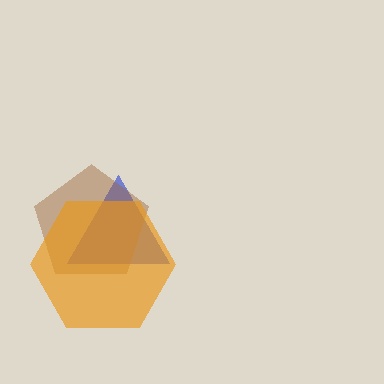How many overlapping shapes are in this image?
There are 3 overlapping shapes in the image.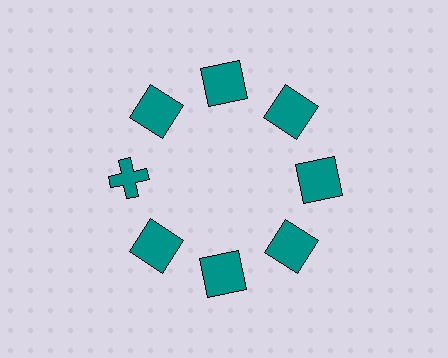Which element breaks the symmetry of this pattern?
The teal cross at roughly the 9 o'clock position breaks the symmetry. All other shapes are teal squares.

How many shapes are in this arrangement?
There are 8 shapes arranged in a ring pattern.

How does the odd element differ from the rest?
It has a different shape: cross instead of square.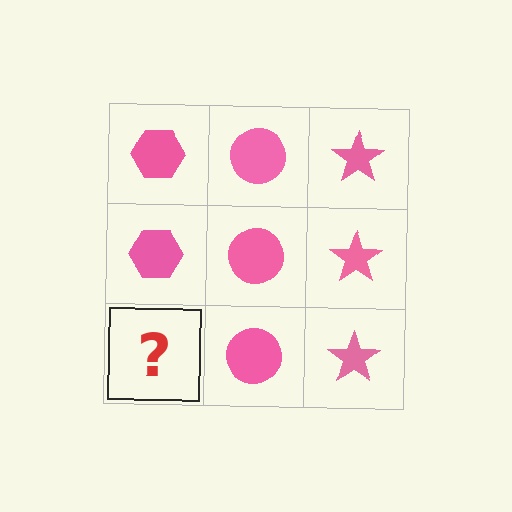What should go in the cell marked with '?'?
The missing cell should contain a pink hexagon.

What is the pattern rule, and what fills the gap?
The rule is that each column has a consistent shape. The gap should be filled with a pink hexagon.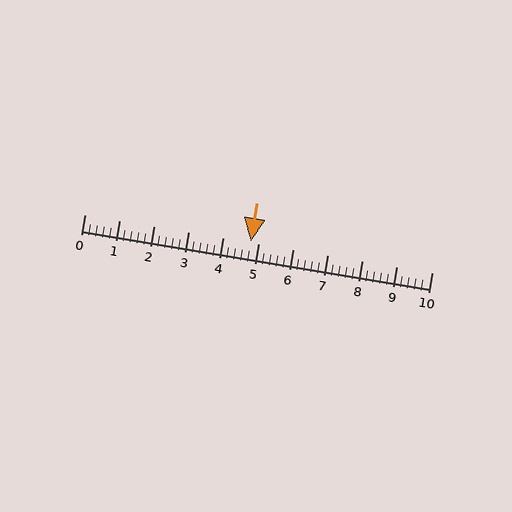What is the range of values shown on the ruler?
The ruler shows values from 0 to 10.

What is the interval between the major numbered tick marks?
The major tick marks are spaced 1 units apart.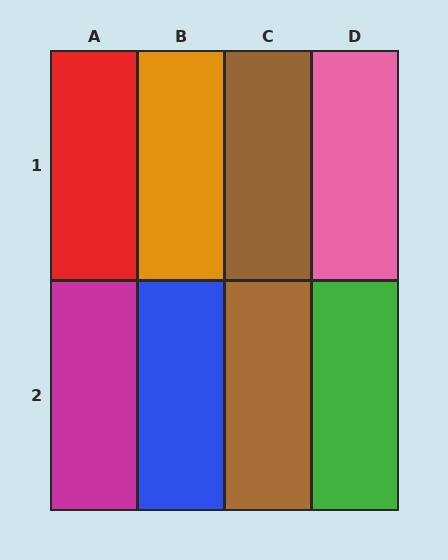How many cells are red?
1 cell is red.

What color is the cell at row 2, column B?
Blue.